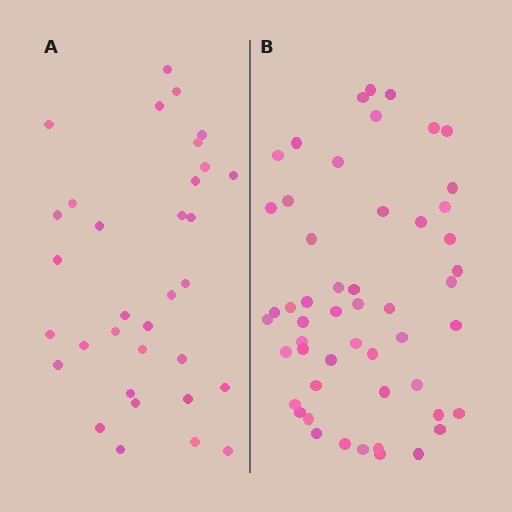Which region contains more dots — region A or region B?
Region B (the right region) has more dots.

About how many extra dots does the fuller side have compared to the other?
Region B has approximately 20 more dots than region A.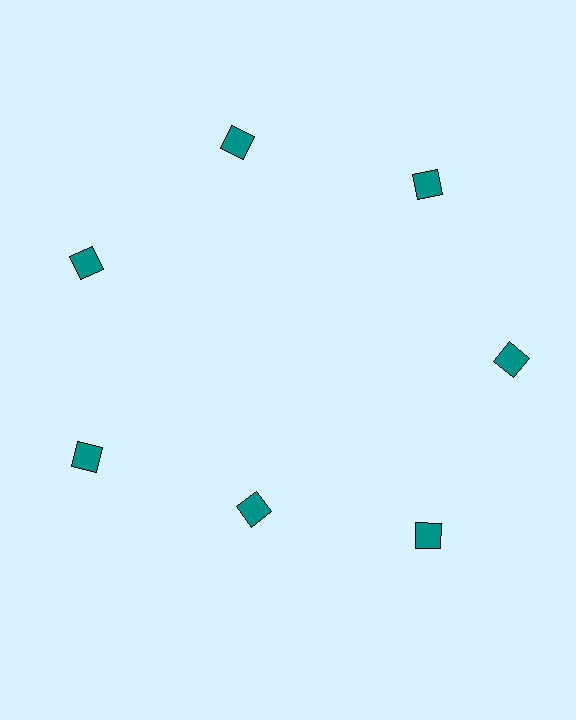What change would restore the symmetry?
The symmetry would be restored by moving it outward, back onto the ring so that all 7 squares sit at equal angles and equal distance from the center.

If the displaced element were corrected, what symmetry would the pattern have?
It would have 7-fold rotational symmetry — the pattern would map onto itself every 51 degrees.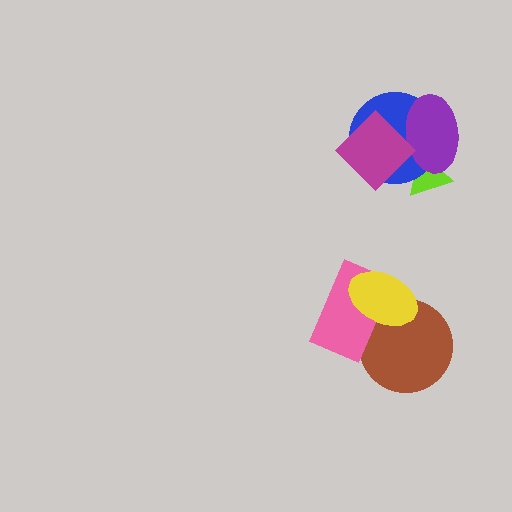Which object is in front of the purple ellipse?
The magenta diamond is in front of the purple ellipse.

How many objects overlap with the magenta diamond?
3 objects overlap with the magenta diamond.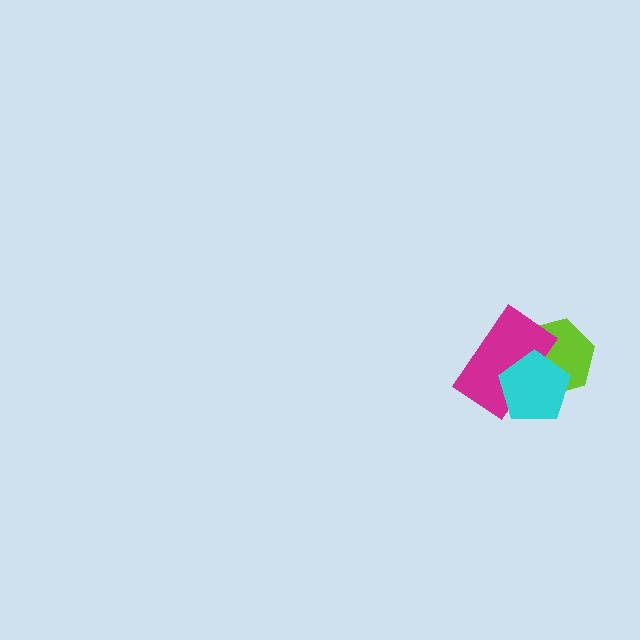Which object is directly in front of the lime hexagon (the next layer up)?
The magenta rectangle is directly in front of the lime hexagon.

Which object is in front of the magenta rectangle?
The cyan pentagon is in front of the magenta rectangle.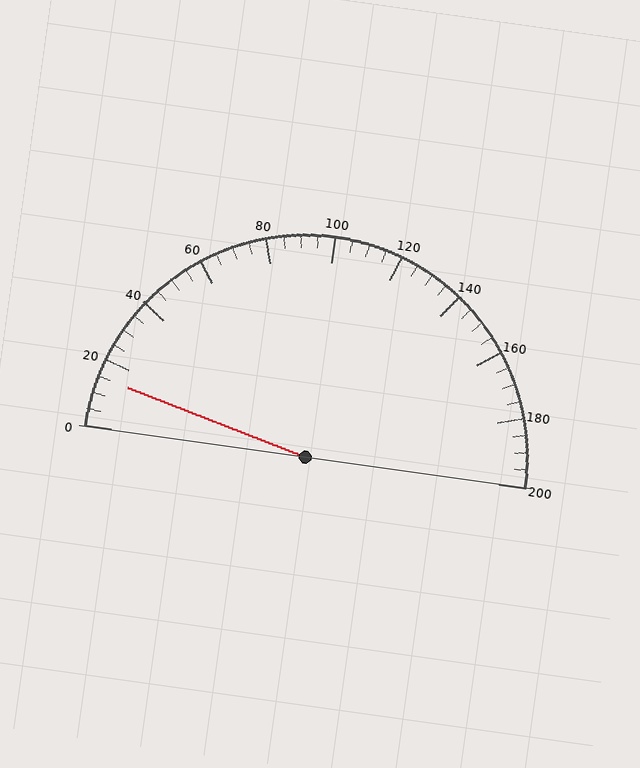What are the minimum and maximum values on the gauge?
The gauge ranges from 0 to 200.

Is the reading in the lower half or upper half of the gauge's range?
The reading is in the lower half of the range (0 to 200).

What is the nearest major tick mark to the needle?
The nearest major tick mark is 20.